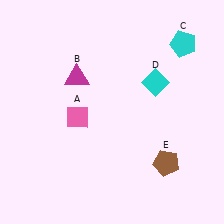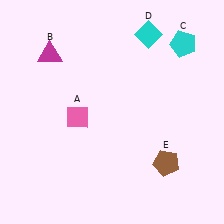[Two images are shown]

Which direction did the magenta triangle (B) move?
The magenta triangle (B) moved left.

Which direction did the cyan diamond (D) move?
The cyan diamond (D) moved up.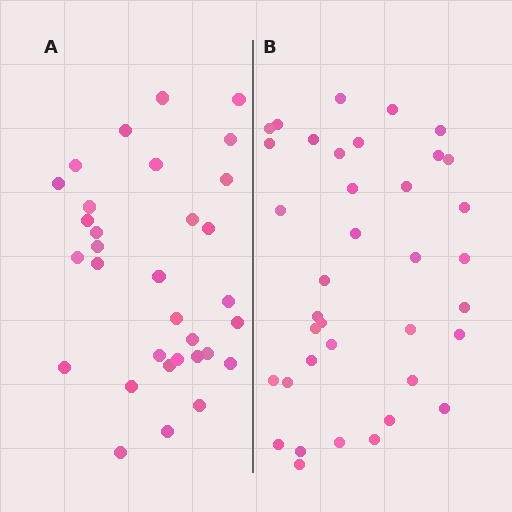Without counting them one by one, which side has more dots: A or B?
Region B (the right region) has more dots.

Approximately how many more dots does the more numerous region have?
Region B has about 5 more dots than region A.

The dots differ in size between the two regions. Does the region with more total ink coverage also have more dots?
No. Region A has more total ink coverage because its dots are larger, but region B actually contains more individual dots. Total area can be misleading — the number of items is what matters here.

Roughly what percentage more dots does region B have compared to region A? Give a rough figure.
About 15% more.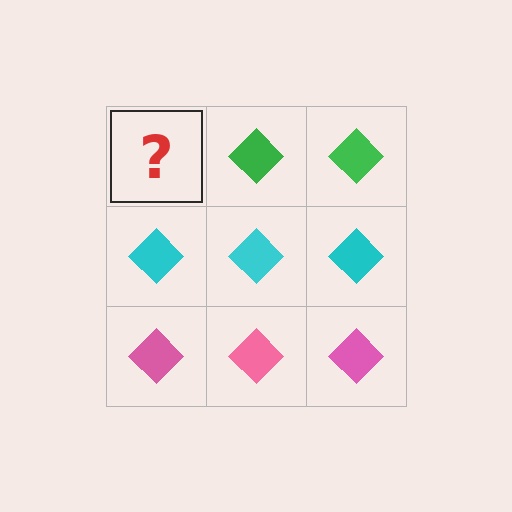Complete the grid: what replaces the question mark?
The question mark should be replaced with a green diamond.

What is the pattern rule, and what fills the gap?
The rule is that each row has a consistent color. The gap should be filled with a green diamond.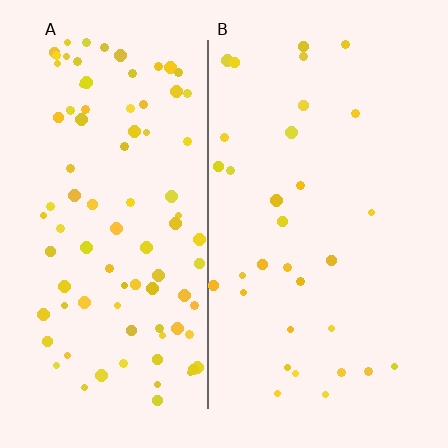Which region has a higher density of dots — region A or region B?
A (the left).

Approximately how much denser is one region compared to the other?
Approximately 2.8× — region A over region B.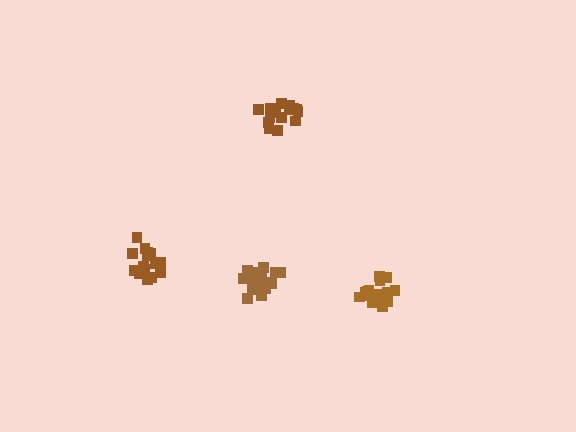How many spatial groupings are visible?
There are 4 spatial groupings.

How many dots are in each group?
Group 1: 20 dots, Group 2: 17 dots, Group 3: 19 dots, Group 4: 20 dots (76 total).